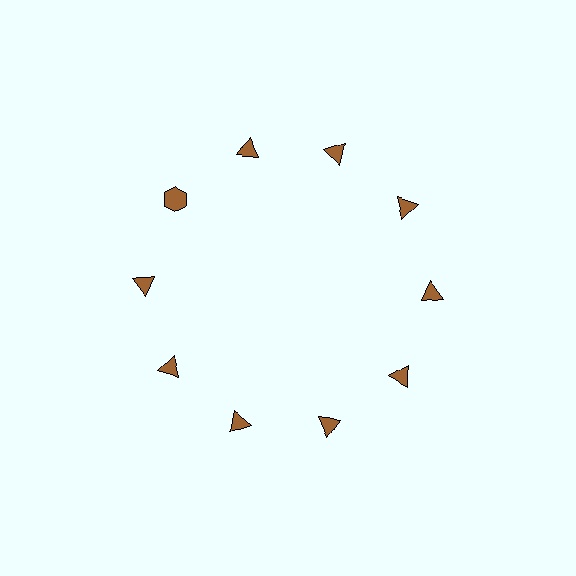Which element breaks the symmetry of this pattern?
The brown hexagon at roughly the 10 o'clock position breaks the symmetry. All other shapes are brown triangles.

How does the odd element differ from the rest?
It has a different shape: hexagon instead of triangle.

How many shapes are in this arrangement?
There are 10 shapes arranged in a ring pattern.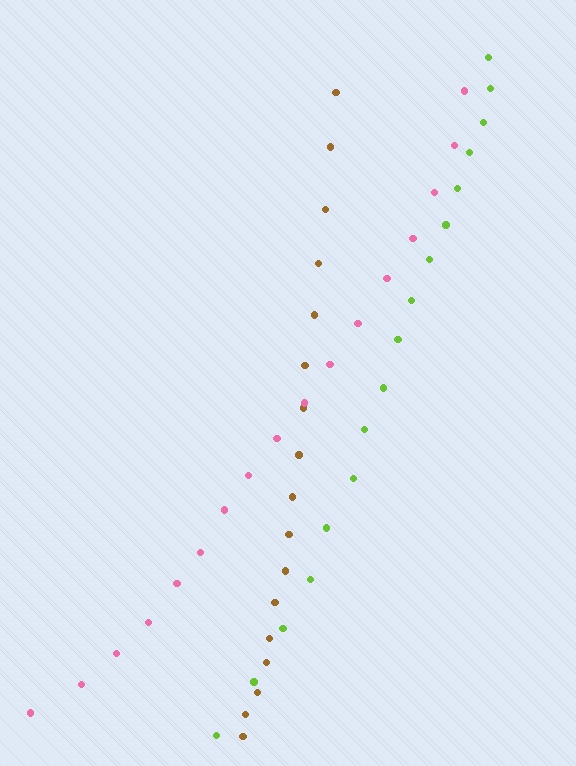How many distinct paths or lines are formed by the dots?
There are 3 distinct paths.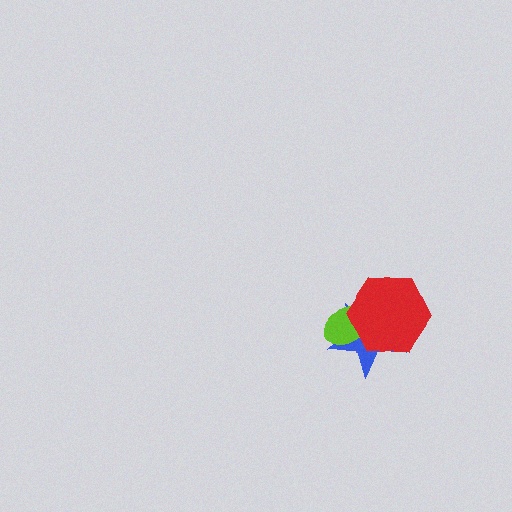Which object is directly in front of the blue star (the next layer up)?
The lime ellipse is directly in front of the blue star.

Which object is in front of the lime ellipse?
The red hexagon is in front of the lime ellipse.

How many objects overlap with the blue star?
2 objects overlap with the blue star.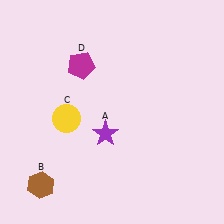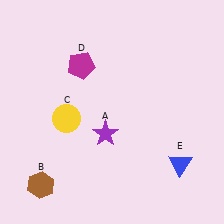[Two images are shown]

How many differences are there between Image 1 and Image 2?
There is 1 difference between the two images.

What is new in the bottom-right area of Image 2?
A blue triangle (E) was added in the bottom-right area of Image 2.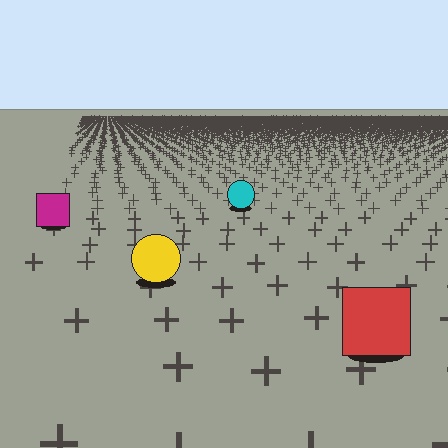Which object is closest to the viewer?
The red square is closest. The texture marks near it are larger and more spread out.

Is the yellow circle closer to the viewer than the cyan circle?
Yes. The yellow circle is closer — you can tell from the texture gradient: the ground texture is coarser near it.